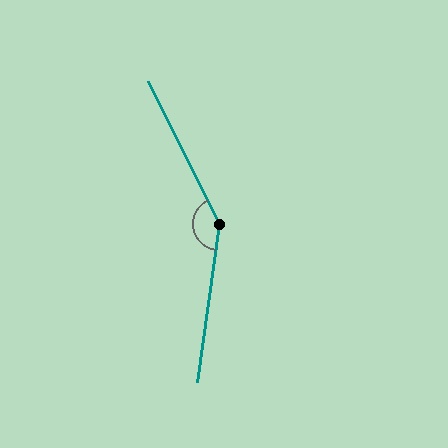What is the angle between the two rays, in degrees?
Approximately 146 degrees.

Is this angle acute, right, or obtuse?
It is obtuse.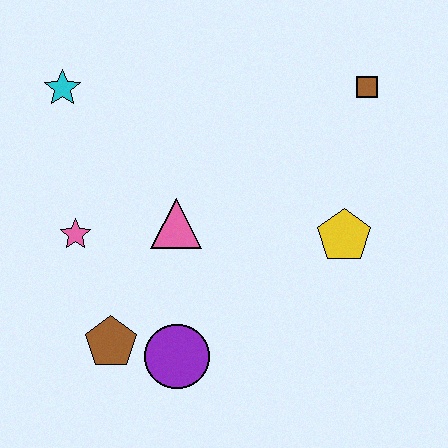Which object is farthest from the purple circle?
The brown square is farthest from the purple circle.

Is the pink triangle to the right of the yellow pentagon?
No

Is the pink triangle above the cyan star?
No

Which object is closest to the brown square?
The yellow pentagon is closest to the brown square.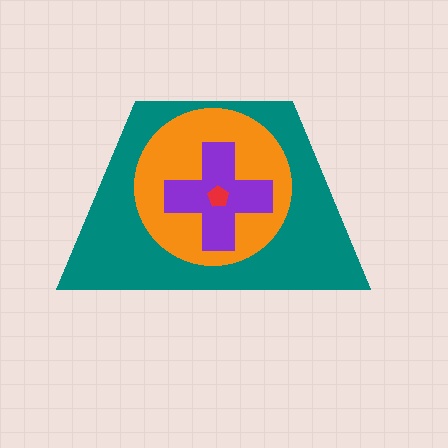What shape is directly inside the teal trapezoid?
The orange circle.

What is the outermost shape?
The teal trapezoid.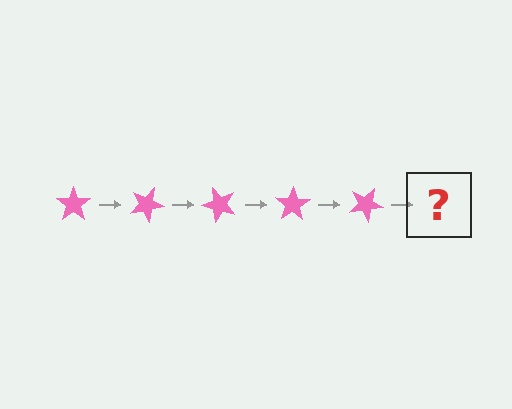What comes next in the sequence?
The next element should be a pink star rotated 125 degrees.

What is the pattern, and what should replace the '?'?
The pattern is that the star rotates 25 degrees each step. The '?' should be a pink star rotated 125 degrees.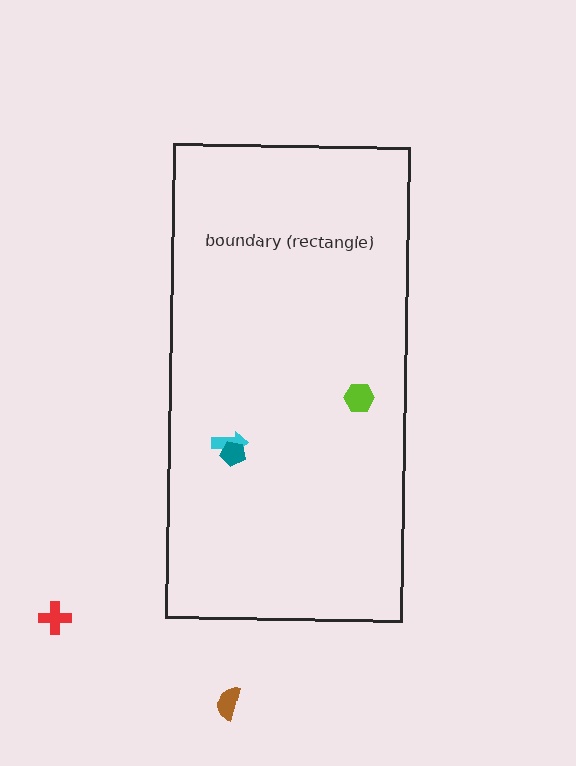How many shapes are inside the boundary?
3 inside, 2 outside.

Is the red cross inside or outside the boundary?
Outside.